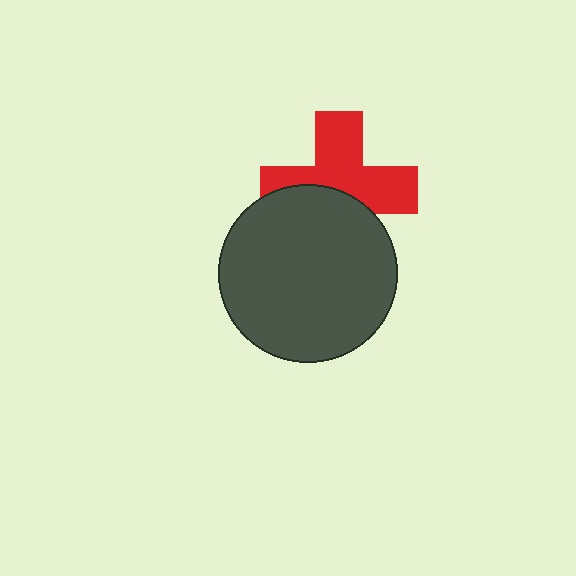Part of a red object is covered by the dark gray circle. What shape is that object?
It is a cross.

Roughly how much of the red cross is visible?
About half of it is visible (roughly 59%).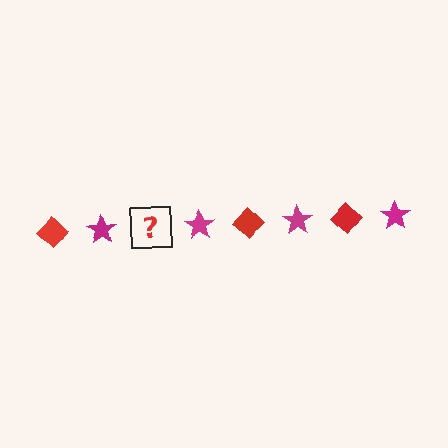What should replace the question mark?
The question mark should be replaced with a red diamond.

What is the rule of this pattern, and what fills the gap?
The rule is that the pattern alternates between red diamond and magenta star. The gap should be filled with a red diamond.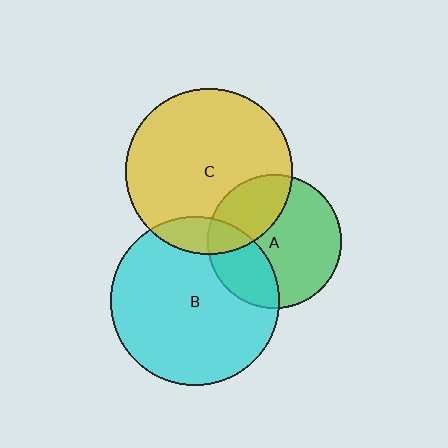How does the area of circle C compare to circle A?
Approximately 1.5 times.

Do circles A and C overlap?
Yes.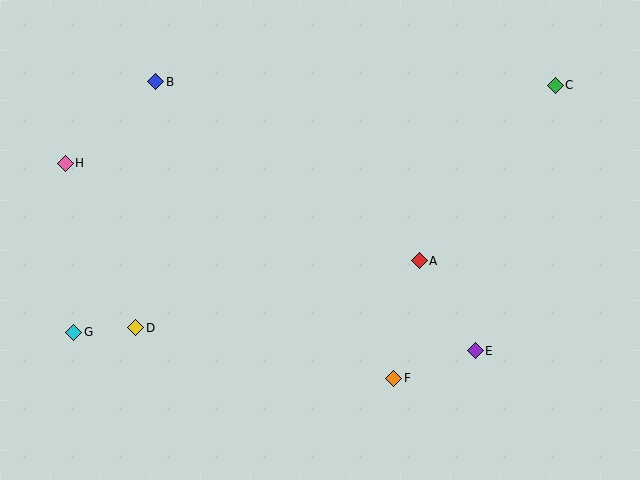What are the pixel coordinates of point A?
Point A is at (419, 261).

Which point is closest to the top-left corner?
Point H is closest to the top-left corner.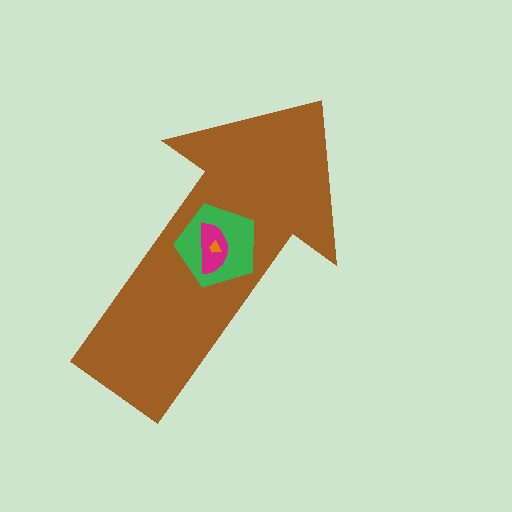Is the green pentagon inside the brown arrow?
Yes.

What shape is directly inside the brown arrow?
The green pentagon.